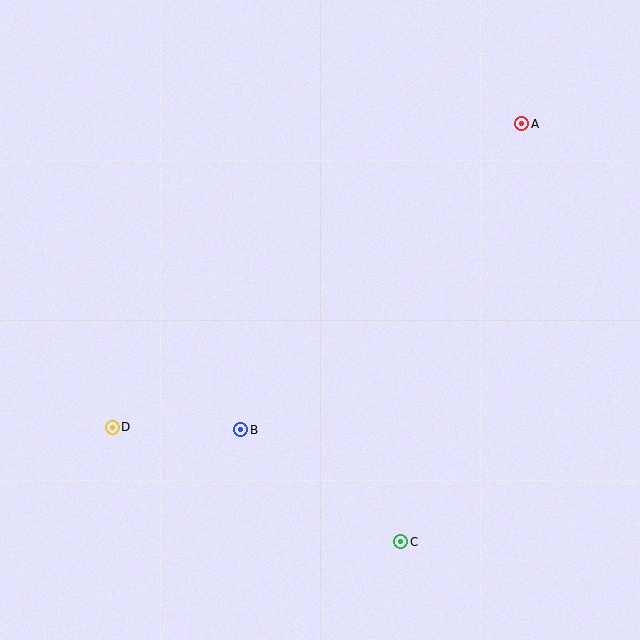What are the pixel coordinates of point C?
Point C is at (401, 542).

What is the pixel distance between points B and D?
The distance between B and D is 129 pixels.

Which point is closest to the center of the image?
Point B at (241, 430) is closest to the center.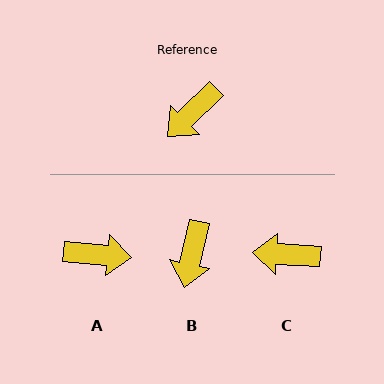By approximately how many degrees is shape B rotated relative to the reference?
Approximately 33 degrees counter-clockwise.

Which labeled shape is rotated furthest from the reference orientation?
A, about 131 degrees away.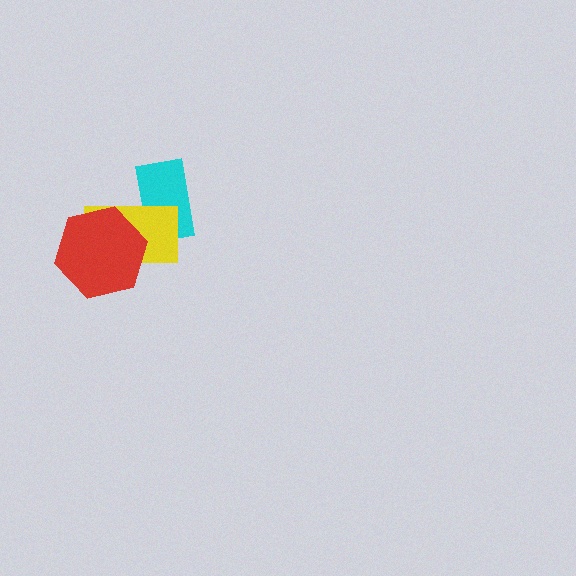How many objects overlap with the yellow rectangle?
2 objects overlap with the yellow rectangle.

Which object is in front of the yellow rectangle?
The red hexagon is in front of the yellow rectangle.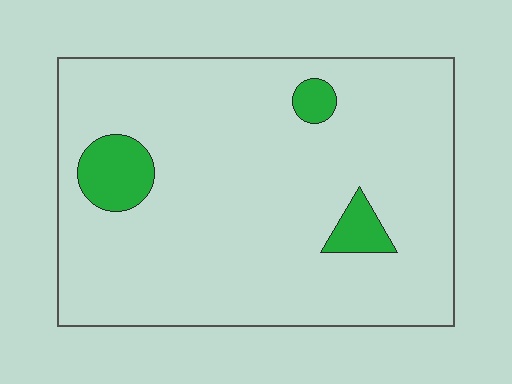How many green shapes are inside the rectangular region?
3.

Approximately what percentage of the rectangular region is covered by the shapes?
Approximately 10%.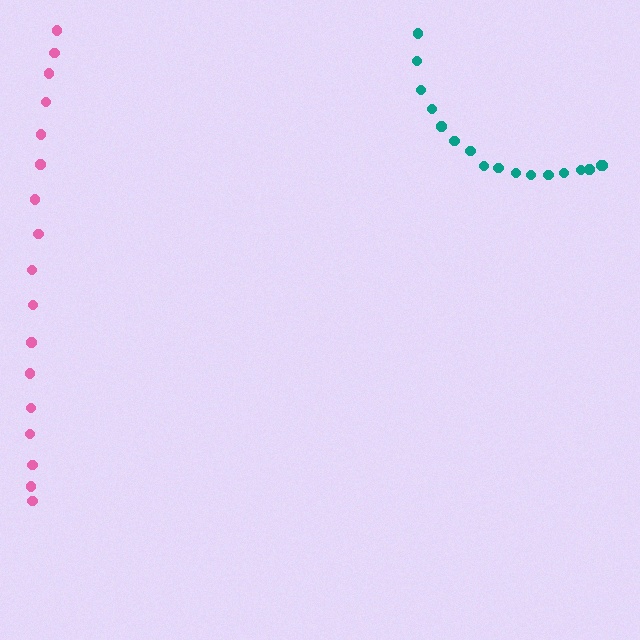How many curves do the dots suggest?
There are 2 distinct paths.